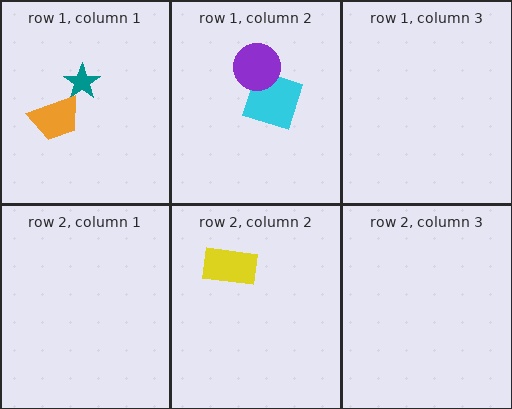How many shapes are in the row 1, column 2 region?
2.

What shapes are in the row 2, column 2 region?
The yellow rectangle.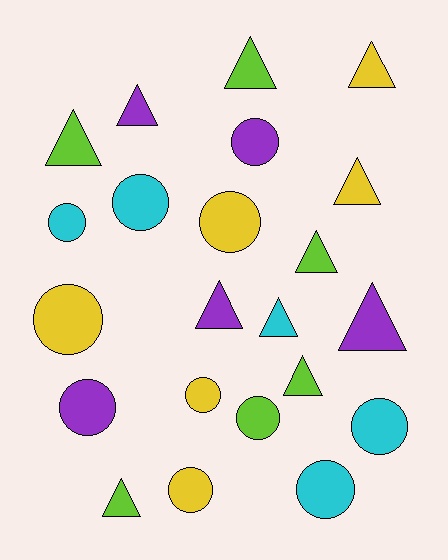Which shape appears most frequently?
Triangle, with 11 objects.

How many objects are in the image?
There are 22 objects.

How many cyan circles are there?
There are 4 cyan circles.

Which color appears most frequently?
Yellow, with 6 objects.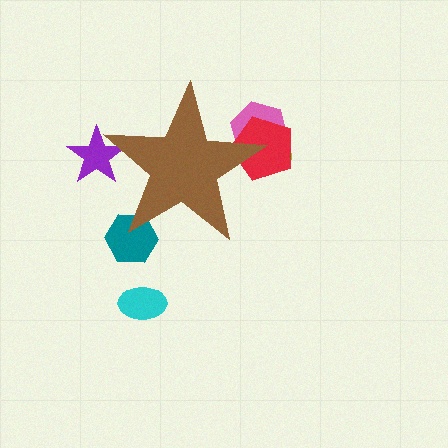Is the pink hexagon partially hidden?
Yes, the pink hexagon is partially hidden behind the brown star.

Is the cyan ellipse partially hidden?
No, the cyan ellipse is fully visible.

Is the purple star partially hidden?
Yes, the purple star is partially hidden behind the brown star.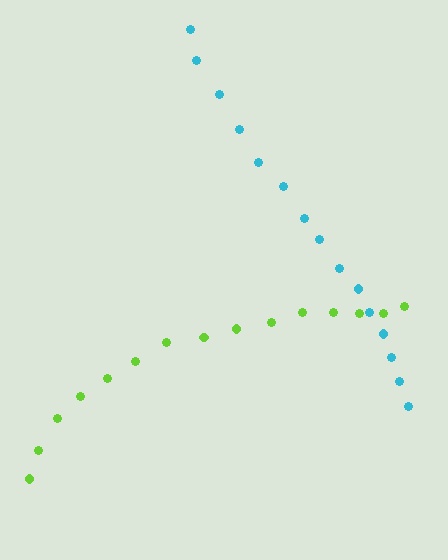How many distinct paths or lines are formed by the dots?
There are 2 distinct paths.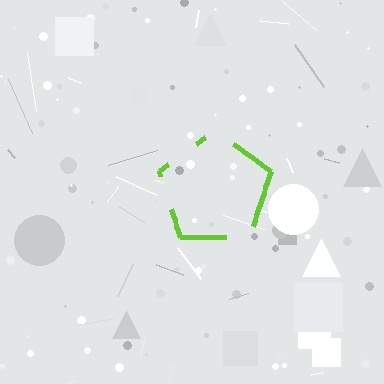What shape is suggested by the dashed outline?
The dashed outline suggests a pentagon.